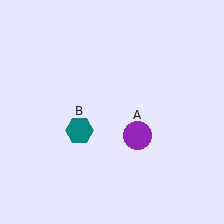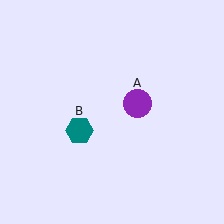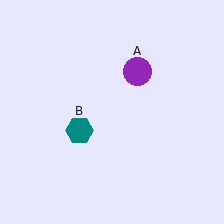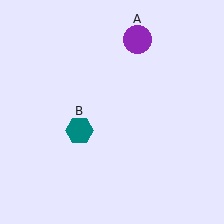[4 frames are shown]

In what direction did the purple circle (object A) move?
The purple circle (object A) moved up.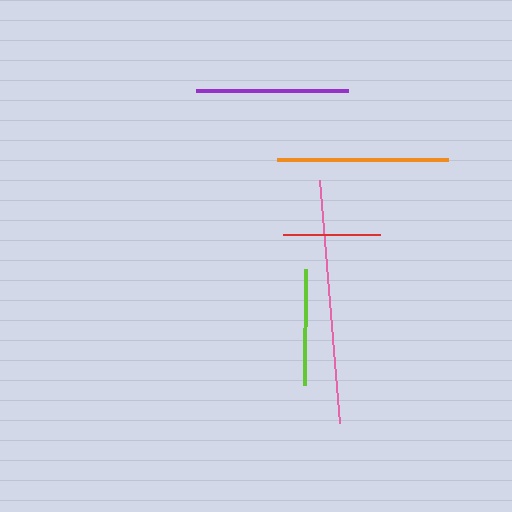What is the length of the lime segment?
The lime segment is approximately 116 pixels long.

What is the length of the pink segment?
The pink segment is approximately 244 pixels long.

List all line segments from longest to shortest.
From longest to shortest: pink, orange, purple, lime, red.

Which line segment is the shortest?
The red line is the shortest at approximately 98 pixels.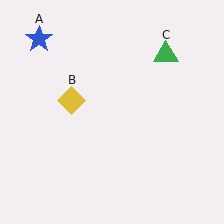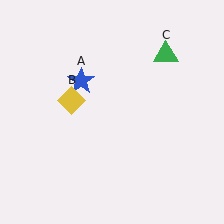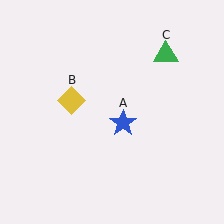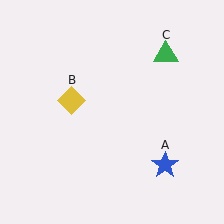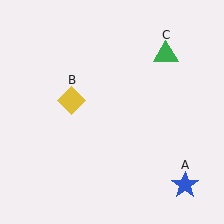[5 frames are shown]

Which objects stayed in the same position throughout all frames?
Yellow diamond (object B) and green triangle (object C) remained stationary.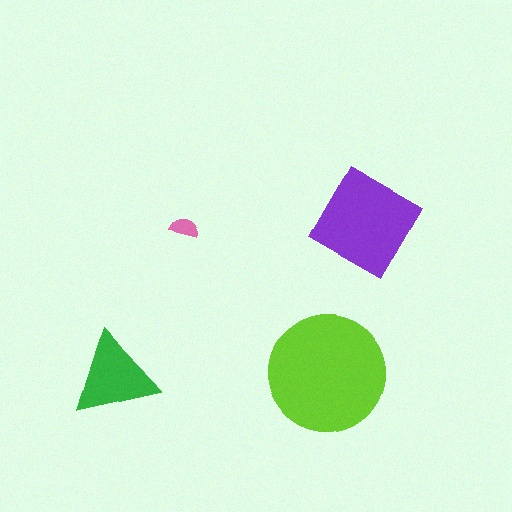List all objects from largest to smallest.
The lime circle, the purple square, the green triangle, the pink semicircle.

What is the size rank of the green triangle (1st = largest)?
3rd.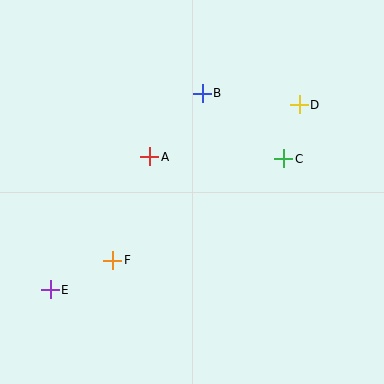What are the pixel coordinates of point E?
Point E is at (50, 290).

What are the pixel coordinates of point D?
Point D is at (299, 105).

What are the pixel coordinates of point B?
Point B is at (202, 93).